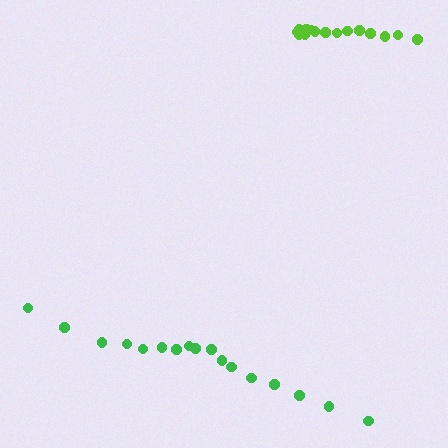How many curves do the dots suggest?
There are 2 distinct paths.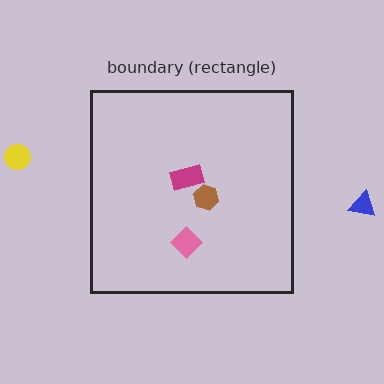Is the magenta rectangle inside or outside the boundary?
Inside.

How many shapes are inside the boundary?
3 inside, 2 outside.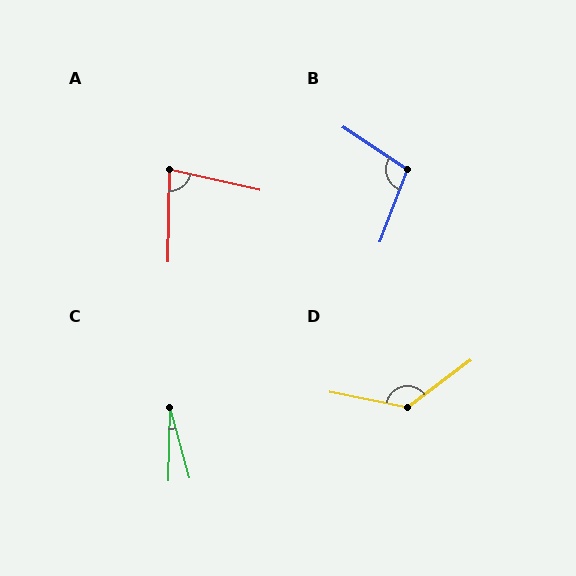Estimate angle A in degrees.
Approximately 78 degrees.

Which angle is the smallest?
C, at approximately 17 degrees.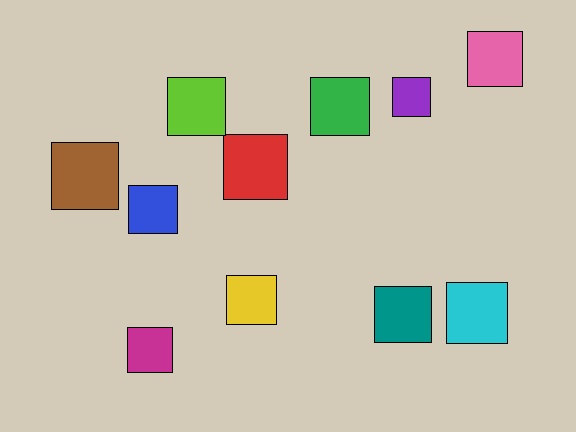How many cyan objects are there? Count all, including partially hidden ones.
There is 1 cyan object.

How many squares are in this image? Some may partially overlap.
There are 11 squares.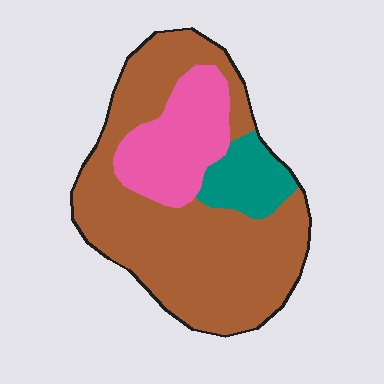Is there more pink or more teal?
Pink.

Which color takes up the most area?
Brown, at roughly 65%.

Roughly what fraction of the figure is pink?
Pink covers about 20% of the figure.